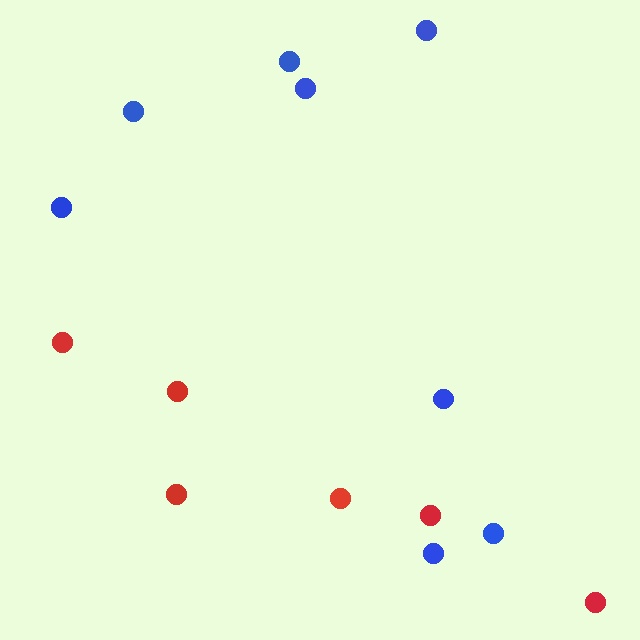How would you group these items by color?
There are 2 groups: one group of blue circles (8) and one group of red circles (6).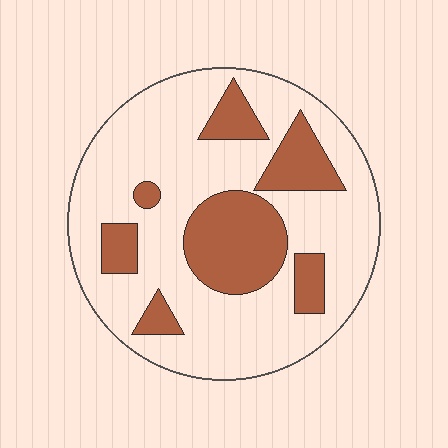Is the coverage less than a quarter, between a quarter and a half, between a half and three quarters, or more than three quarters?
Between a quarter and a half.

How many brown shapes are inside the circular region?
7.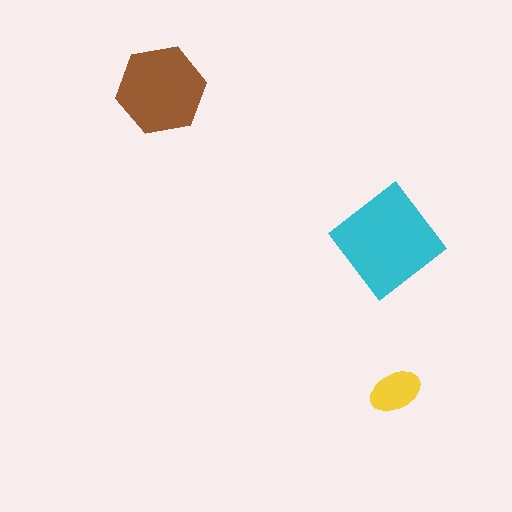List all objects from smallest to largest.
The yellow ellipse, the brown hexagon, the cyan diamond.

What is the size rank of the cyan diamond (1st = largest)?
1st.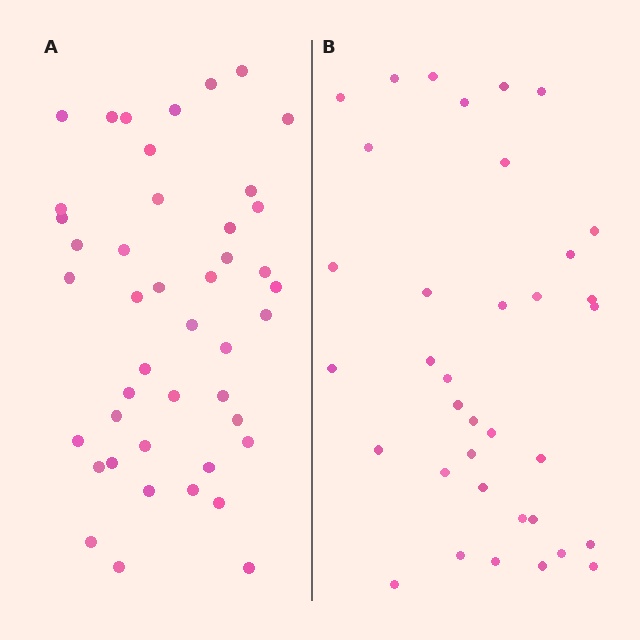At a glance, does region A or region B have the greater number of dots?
Region A (the left region) has more dots.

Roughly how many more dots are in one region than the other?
Region A has roughly 8 or so more dots than region B.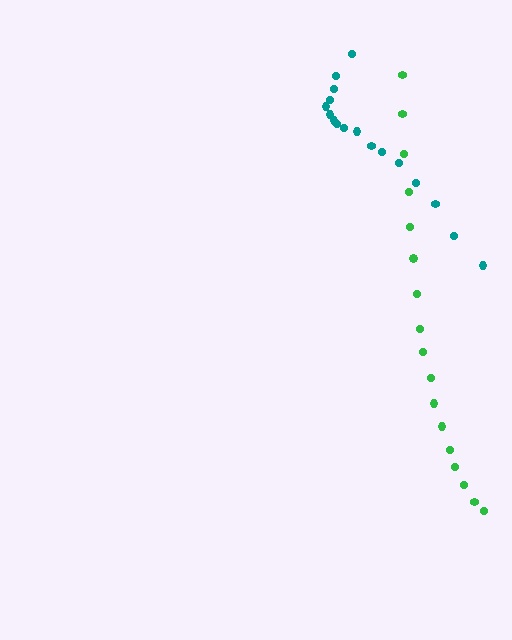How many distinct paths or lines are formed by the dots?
There are 2 distinct paths.